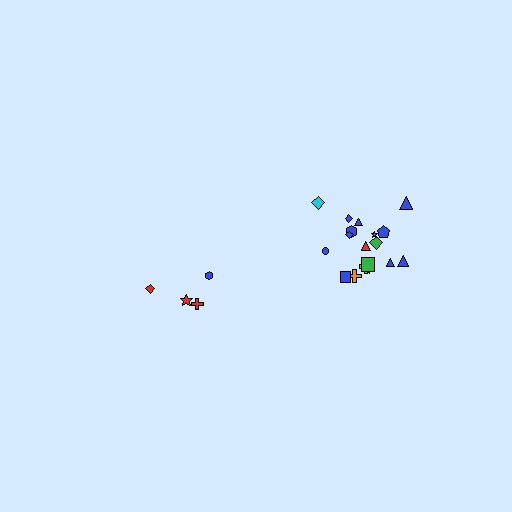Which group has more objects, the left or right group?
The right group.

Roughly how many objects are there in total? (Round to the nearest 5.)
Roughly 20 objects in total.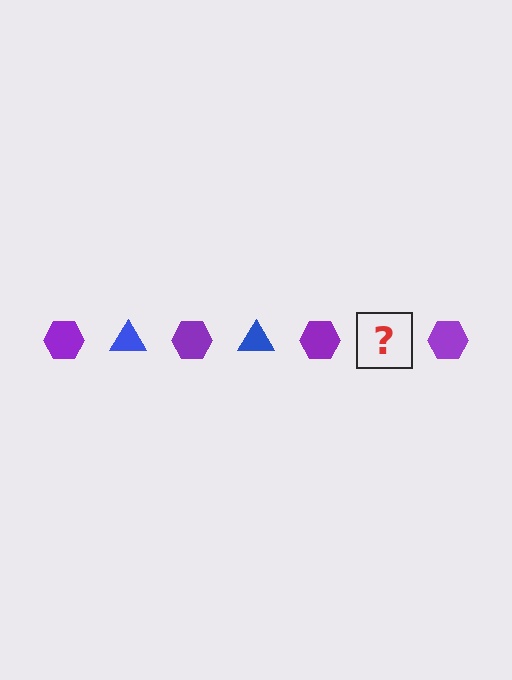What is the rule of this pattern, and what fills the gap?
The rule is that the pattern alternates between purple hexagon and blue triangle. The gap should be filled with a blue triangle.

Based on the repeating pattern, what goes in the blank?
The blank should be a blue triangle.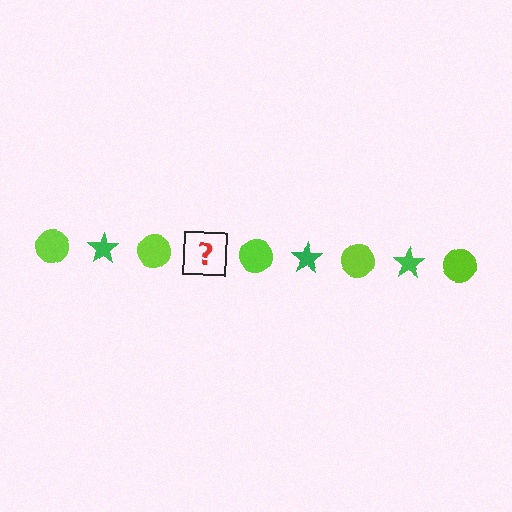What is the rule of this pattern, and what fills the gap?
The rule is that the pattern alternates between lime circle and green star. The gap should be filled with a green star.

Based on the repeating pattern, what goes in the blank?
The blank should be a green star.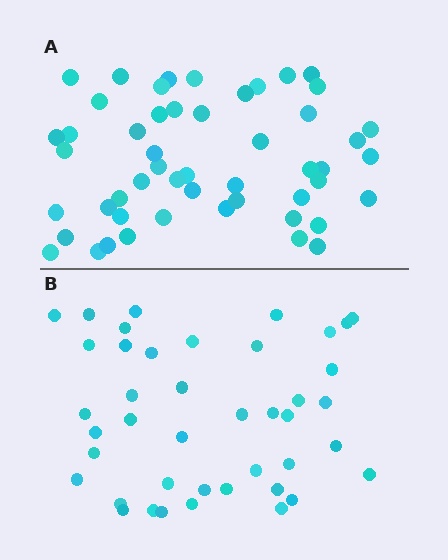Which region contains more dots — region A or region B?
Region A (the top region) has more dots.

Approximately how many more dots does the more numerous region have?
Region A has roughly 8 or so more dots than region B.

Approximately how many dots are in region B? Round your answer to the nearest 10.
About 40 dots. (The exact count is 42, which rounds to 40.)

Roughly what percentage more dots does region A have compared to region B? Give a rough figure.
About 20% more.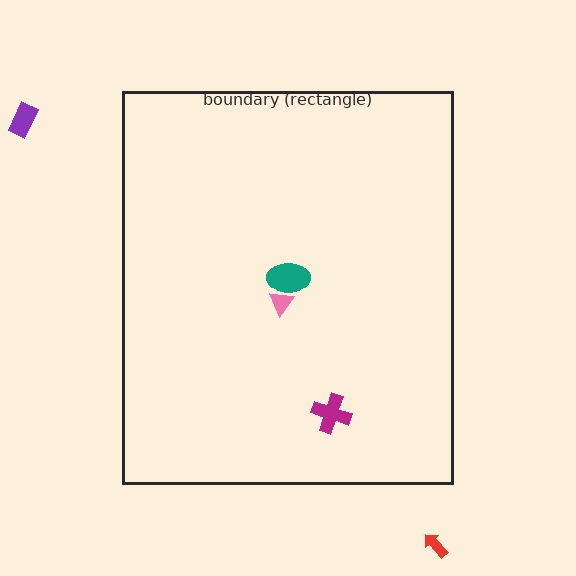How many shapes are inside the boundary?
3 inside, 2 outside.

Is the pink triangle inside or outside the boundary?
Inside.